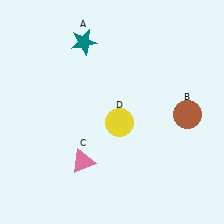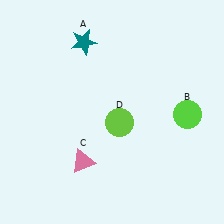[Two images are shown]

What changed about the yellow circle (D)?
In Image 1, D is yellow. In Image 2, it changed to lime.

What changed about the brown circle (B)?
In Image 1, B is brown. In Image 2, it changed to lime.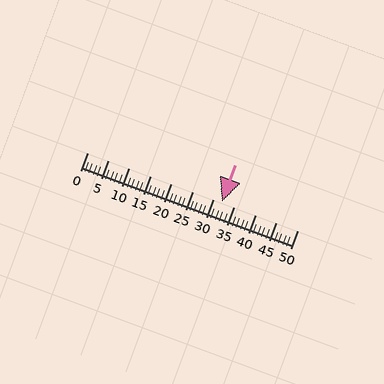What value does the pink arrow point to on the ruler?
The pink arrow points to approximately 32.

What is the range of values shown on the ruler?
The ruler shows values from 0 to 50.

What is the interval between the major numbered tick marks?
The major tick marks are spaced 5 units apart.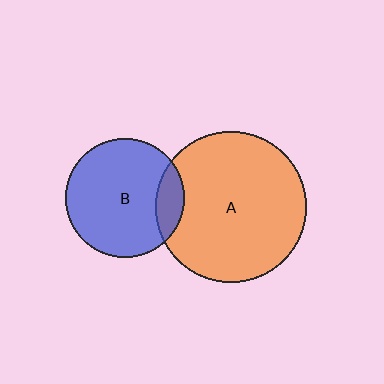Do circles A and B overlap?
Yes.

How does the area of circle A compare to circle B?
Approximately 1.6 times.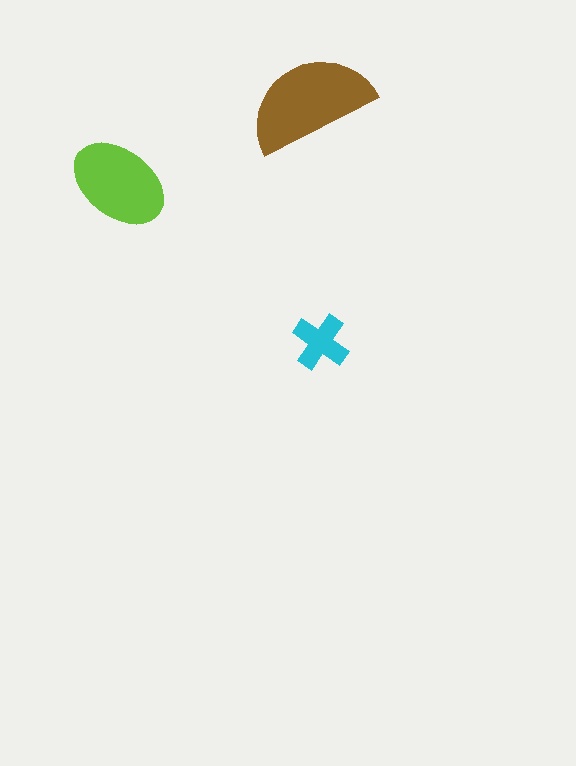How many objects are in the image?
There are 3 objects in the image.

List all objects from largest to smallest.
The brown semicircle, the lime ellipse, the cyan cross.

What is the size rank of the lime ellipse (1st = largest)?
2nd.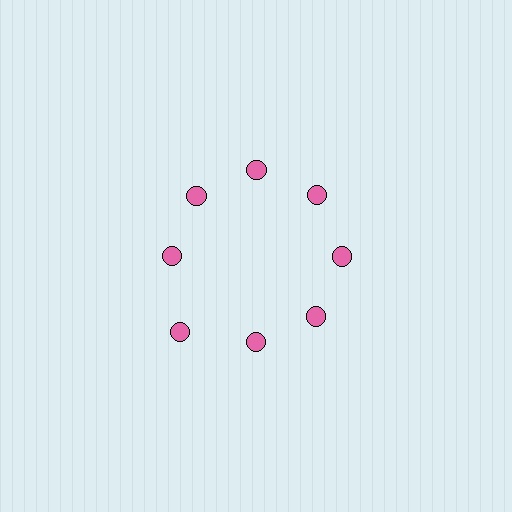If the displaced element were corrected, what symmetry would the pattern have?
It would have 8-fold rotational symmetry — the pattern would map onto itself every 45 degrees.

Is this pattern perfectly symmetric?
No. The 8 pink circles are arranged in a ring, but one element near the 8 o'clock position is pushed outward from the center, breaking the 8-fold rotational symmetry.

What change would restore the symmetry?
The symmetry would be restored by moving it inward, back onto the ring so that all 8 circles sit at equal angles and equal distance from the center.